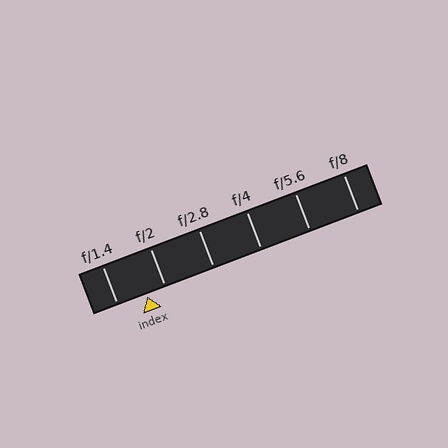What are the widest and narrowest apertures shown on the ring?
The widest aperture shown is f/1.4 and the narrowest is f/8.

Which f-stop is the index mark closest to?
The index mark is closest to f/2.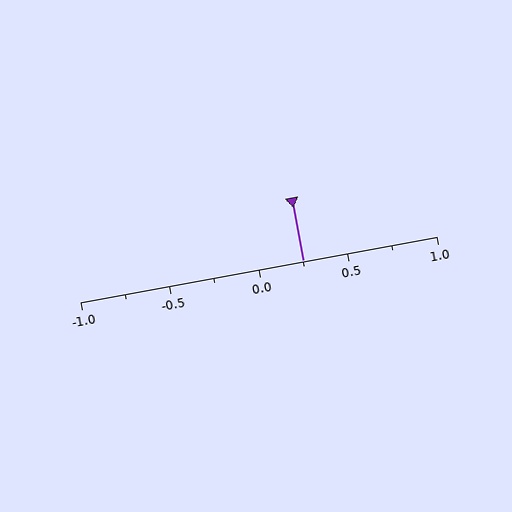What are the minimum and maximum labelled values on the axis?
The axis runs from -1.0 to 1.0.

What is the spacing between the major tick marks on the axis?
The major ticks are spaced 0.5 apart.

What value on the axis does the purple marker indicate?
The marker indicates approximately 0.25.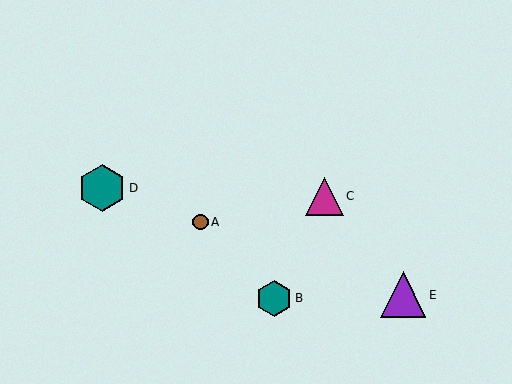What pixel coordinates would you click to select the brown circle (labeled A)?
Click at (200, 222) to select the brown circle A.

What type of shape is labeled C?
Shape C is a magenta triangle.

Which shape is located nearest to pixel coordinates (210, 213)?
The brown circle (labeled A) at (200, 222) is nearest to that location.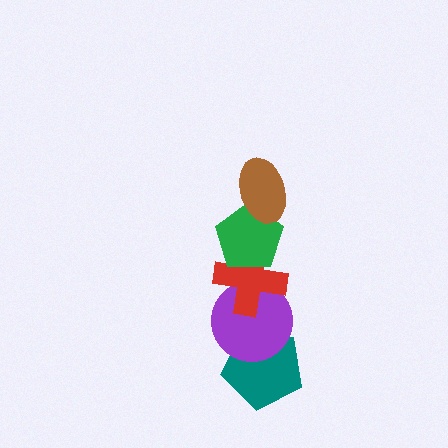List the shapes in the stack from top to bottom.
From top to bottom: the brown ellipse, the green pentagon, the red cross, the purple circle, the teal pentagon.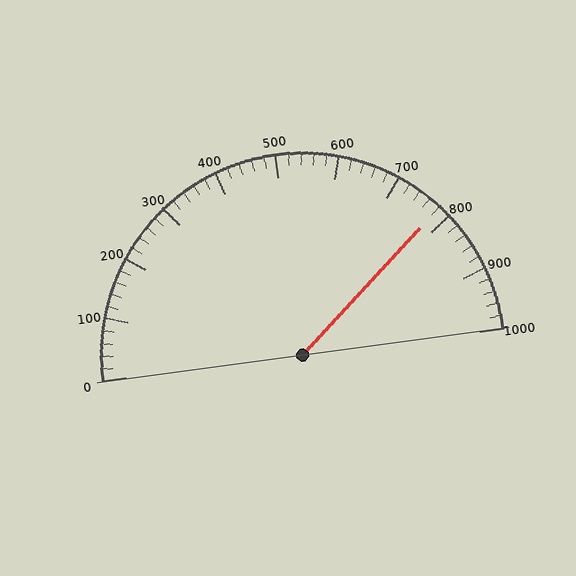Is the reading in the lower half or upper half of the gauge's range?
The reading is in the upper half of the range (0 to 1000).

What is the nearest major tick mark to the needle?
The nearest major tick mark is 800.